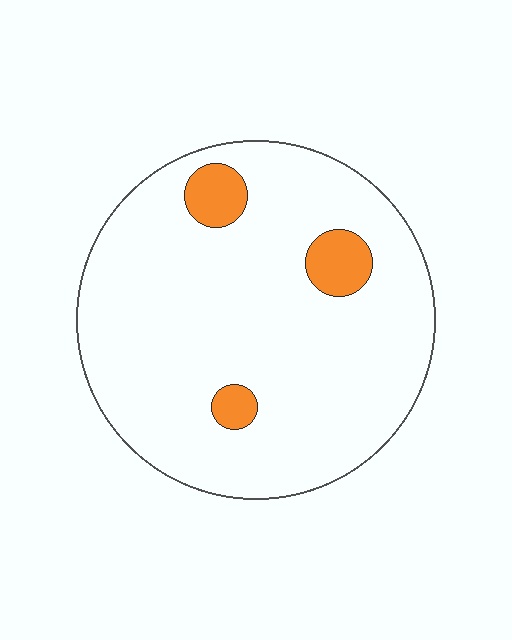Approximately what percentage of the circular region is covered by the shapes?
Approximately 10%.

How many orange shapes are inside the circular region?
3.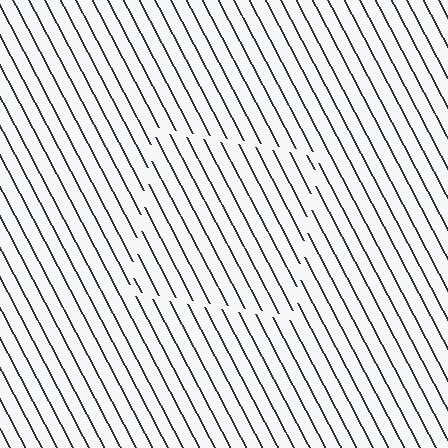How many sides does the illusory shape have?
4 sides — the line-ends trace a square.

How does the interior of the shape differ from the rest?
The interior of the shape contains the same grating, shifted by half a period — the contour is defined by the phase discontinuity where line-ends from the inner and outer gratings abut.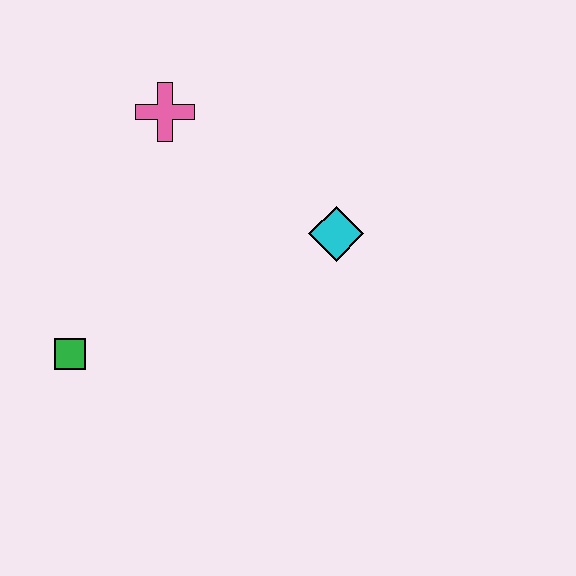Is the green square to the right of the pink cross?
No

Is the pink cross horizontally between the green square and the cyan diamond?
Yes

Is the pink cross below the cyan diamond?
No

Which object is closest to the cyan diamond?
The pink cross is closest to the cyan diamond.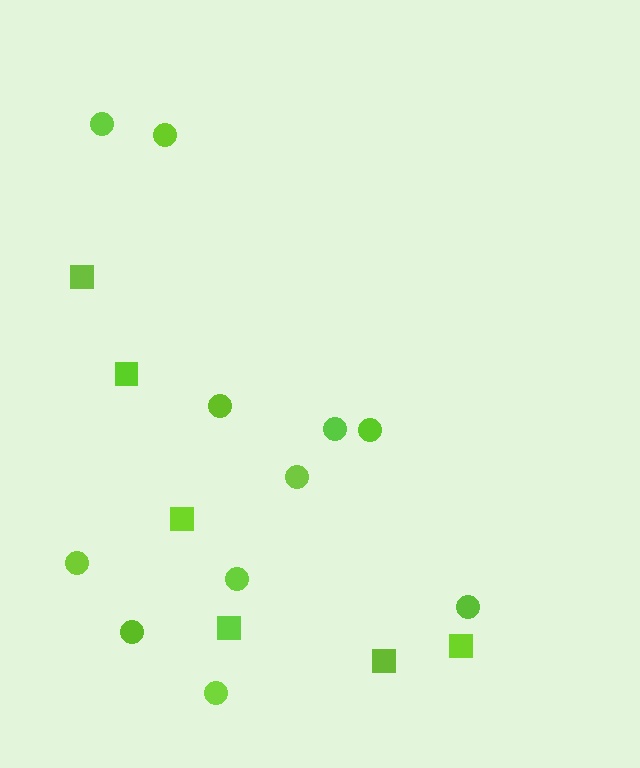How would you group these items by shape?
There are 2 groups: one group of squares (6) and one group of circles (11).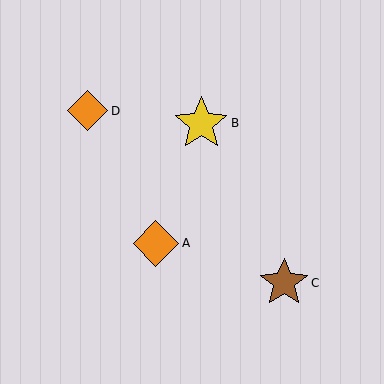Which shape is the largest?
The yellow star (labeled B) is the largest.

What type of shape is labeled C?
Shape C is a brown star.